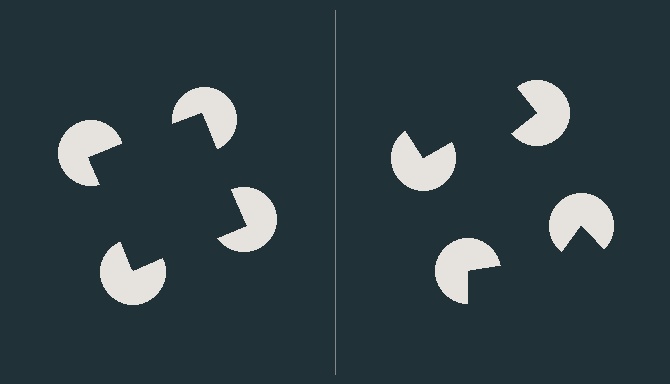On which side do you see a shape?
An illusory square appears on the left side. On the right side the wedge cuts are rotated, so no coherent shape forms.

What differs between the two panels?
The pac-man discs are positioned identically on both sides; only the wedge orientations differ. On the left they align to a square; on the right they are misaligned.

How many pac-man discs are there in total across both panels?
8 — 4 on each side.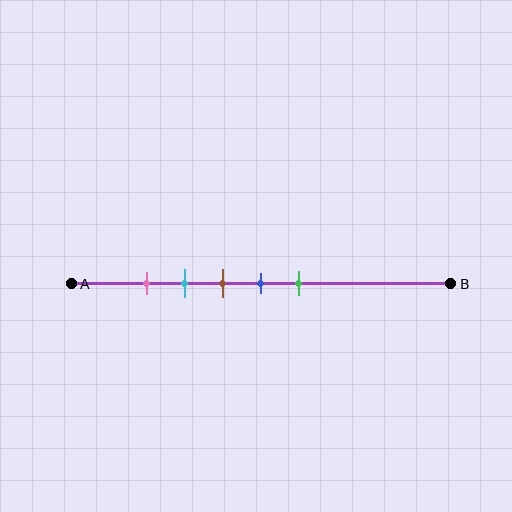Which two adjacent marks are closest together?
The pink and cyan marks are the closest adjacent pair.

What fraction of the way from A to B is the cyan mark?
The cyan mark is approximately 30% (0.3) of the way from A to B.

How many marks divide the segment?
There are 5 marks dividing the segment.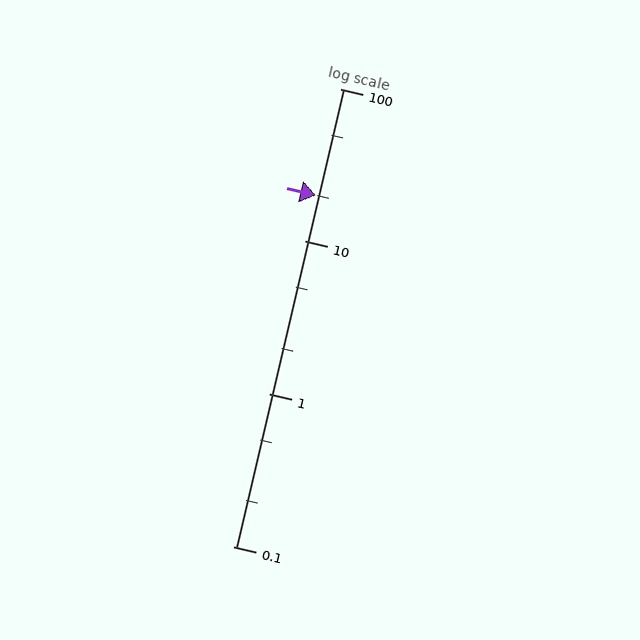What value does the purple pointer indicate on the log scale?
The pointer indicates approximately 20.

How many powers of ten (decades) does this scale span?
The scale spans 3 decades, from 0.1 to 100.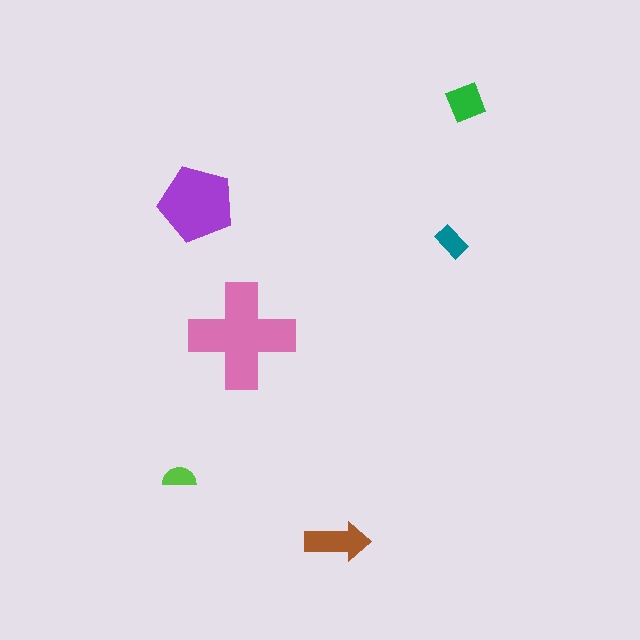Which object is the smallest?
The lime semicircle.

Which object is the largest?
The pink cross.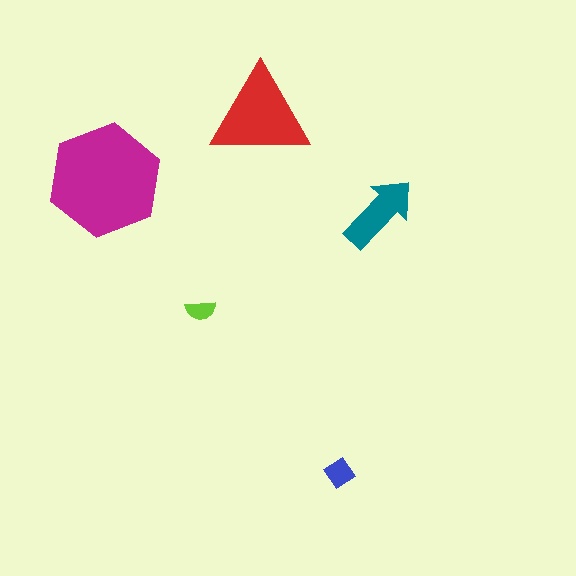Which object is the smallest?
The lime semicircle.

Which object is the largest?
The magenta hexagon.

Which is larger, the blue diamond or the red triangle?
The red triangle.